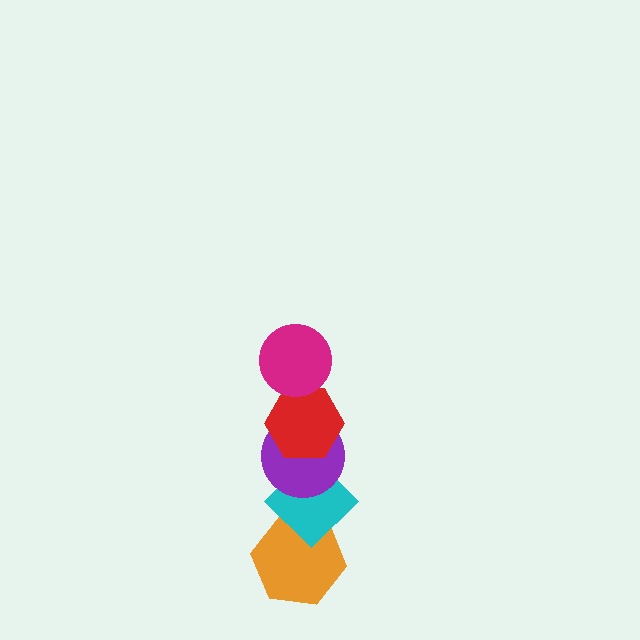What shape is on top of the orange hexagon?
The cyan diamond is on top of the orange hexagon.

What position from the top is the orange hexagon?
The orange hexagon is 5th from the top.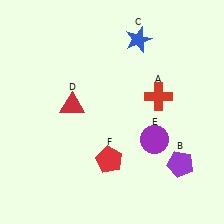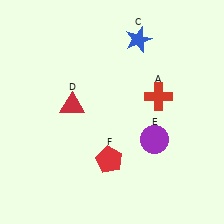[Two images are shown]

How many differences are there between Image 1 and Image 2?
There is 1 difference between the two images.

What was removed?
The purple pentagon (B) was removed in Image 2.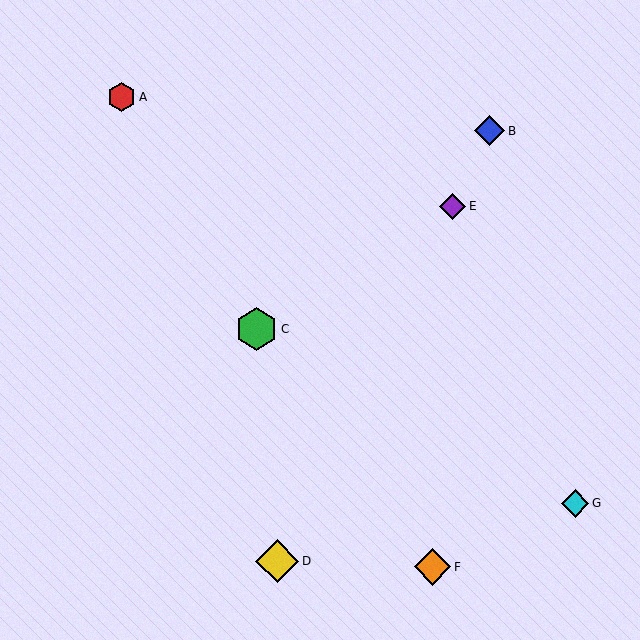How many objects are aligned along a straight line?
3 objects (B, D, E) are aligned along a straight line.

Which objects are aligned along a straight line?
Objects B, D, E are aligned along a straight line.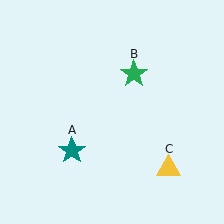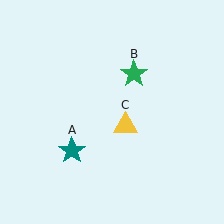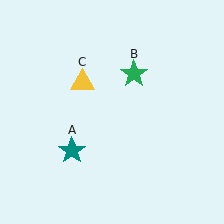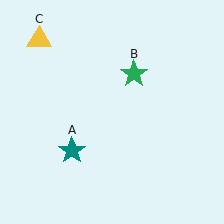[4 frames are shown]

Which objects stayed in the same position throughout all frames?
Teal star (object A) and green star (object B) remained stationary.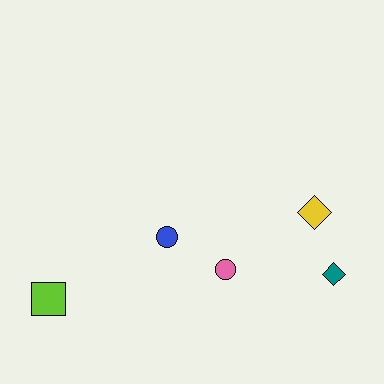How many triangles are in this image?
There are no triangles.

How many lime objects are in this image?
There is 1 lime object.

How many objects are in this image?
There are 5 objects.